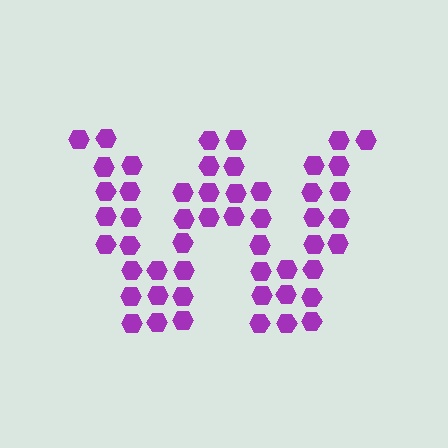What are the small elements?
The small elements are hexagons.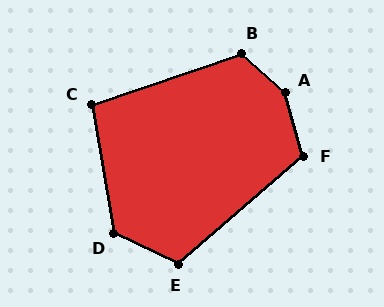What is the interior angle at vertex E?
Approximately 114 degrees (obtuse).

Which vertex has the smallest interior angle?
C, at approximately 99 degrees.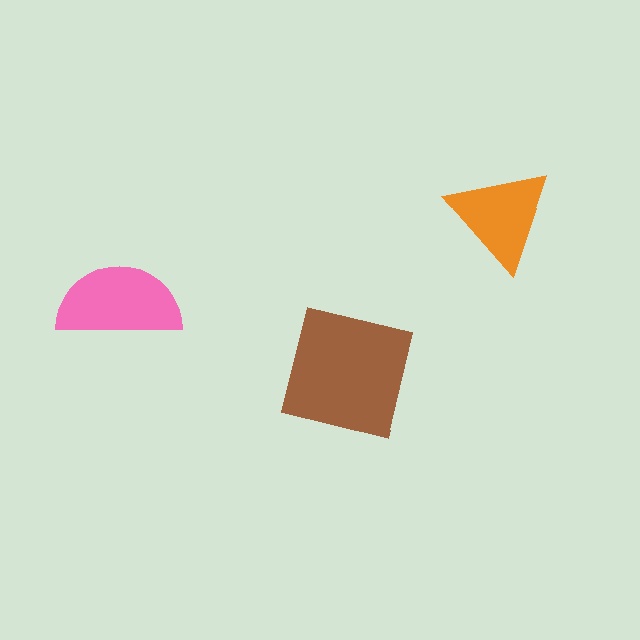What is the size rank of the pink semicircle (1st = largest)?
2nd.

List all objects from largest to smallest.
The brown square, the pink semicircle, the orange triangle.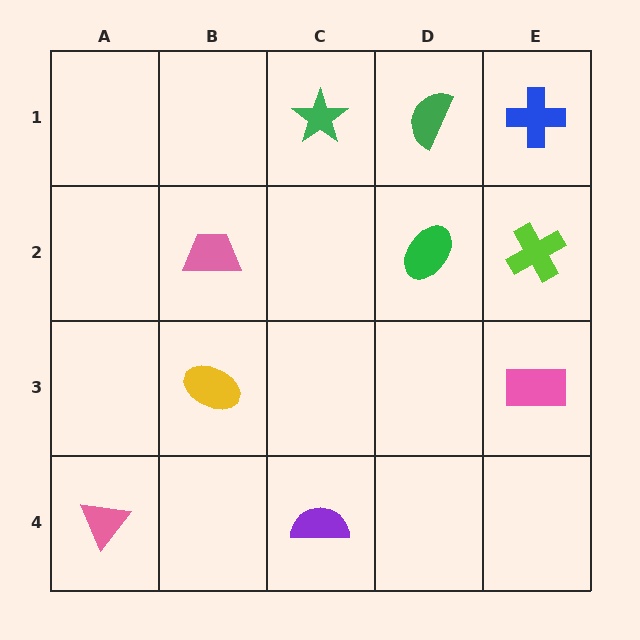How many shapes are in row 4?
2 shapes.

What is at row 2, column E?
A lime cross.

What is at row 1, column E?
A blue cross.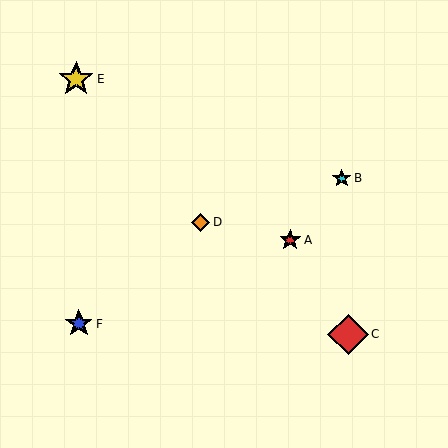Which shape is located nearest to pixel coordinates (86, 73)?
The yellow star (labeled E) at (76, 79) is nearest to that location.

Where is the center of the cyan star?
The center of the cyan star is at (342, 178).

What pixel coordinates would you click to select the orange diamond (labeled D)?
Click at (201, 222) to select the orange diamond D.